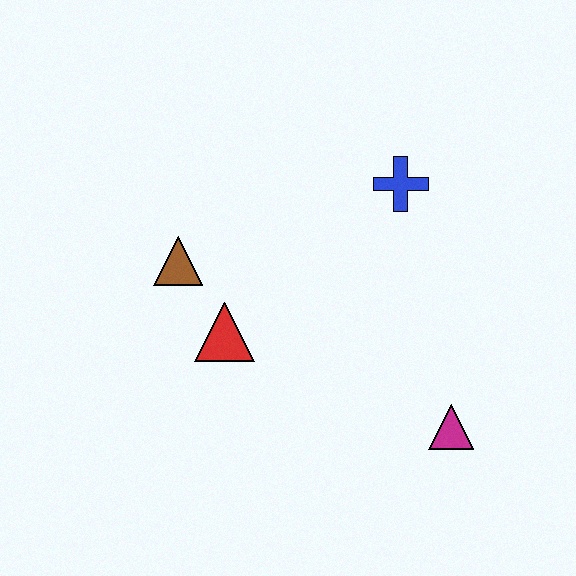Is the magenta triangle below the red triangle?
Yes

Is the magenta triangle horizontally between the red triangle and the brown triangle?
No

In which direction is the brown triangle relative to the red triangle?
The brown triangle is above the red triangle.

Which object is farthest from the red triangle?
The magenta triangle is farthest from the red triangle.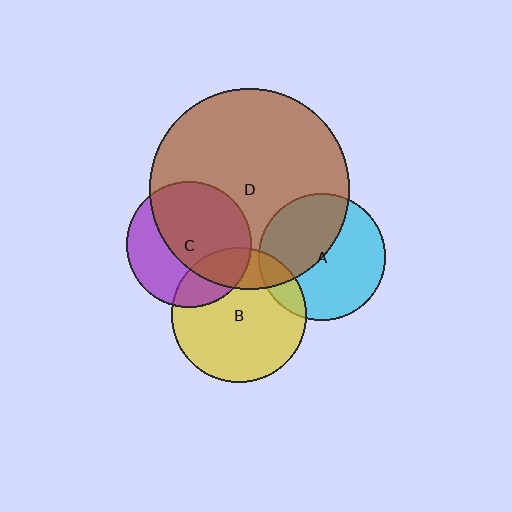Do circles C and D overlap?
Yes.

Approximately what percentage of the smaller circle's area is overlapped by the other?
Approximately 60%.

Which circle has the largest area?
Circle D (brown).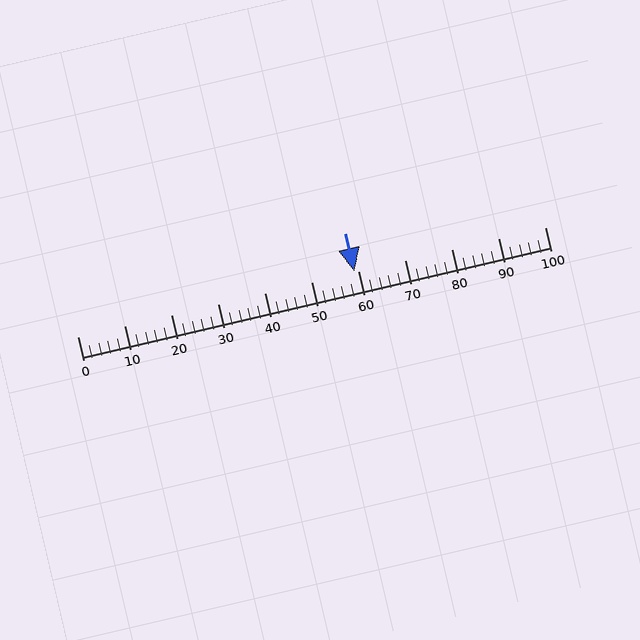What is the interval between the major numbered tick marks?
The major tick marks are spaced 10 units apart.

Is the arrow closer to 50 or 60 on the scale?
The arrow is closer to 60.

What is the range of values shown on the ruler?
The ruler shows values from 0 to 100.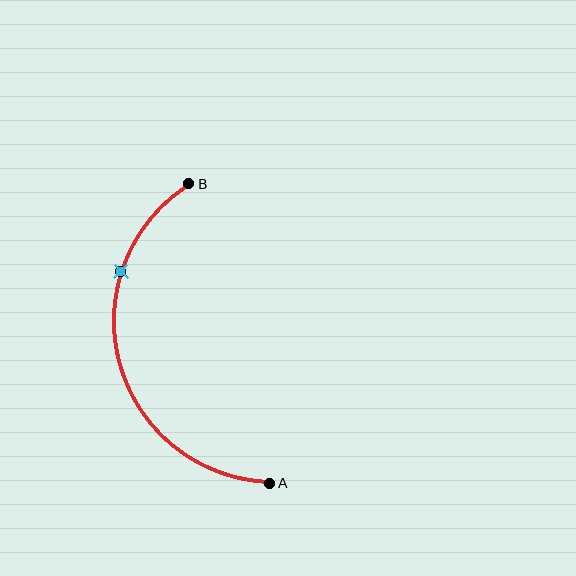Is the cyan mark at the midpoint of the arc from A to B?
No. The cyan mark lies on the arc but is closer to endpoint B. The arc midpoint would be at the point on the curve equidistant along the arc from both A and B.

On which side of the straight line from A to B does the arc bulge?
The arc bulges to the left of the straight line connecting A and B.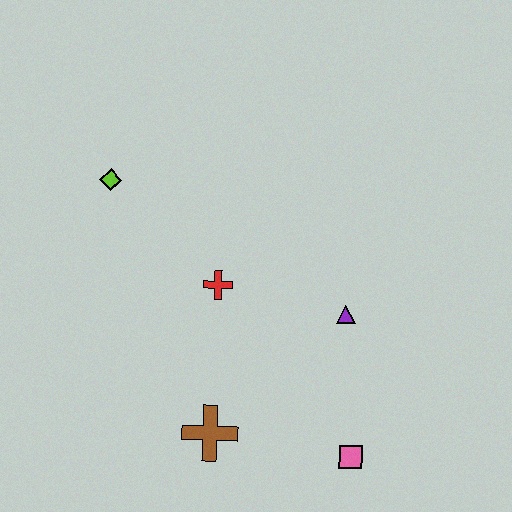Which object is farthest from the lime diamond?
The pink square is farthest from the lime diamond.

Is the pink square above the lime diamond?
No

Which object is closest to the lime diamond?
The red cross is closest to the lime diamond.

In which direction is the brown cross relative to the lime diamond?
The brown cross is below the lime diamond.